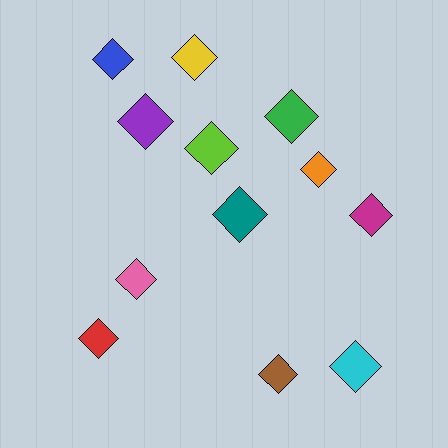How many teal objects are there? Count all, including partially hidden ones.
There is 1 teal object.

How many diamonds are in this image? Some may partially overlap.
There are 12 diamonds.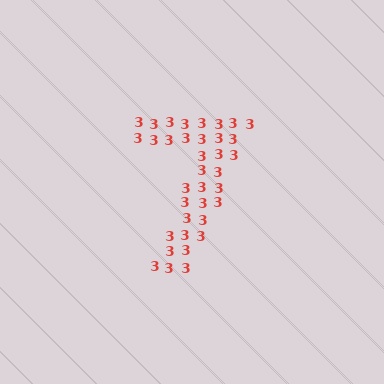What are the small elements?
The small elements are digit 3's.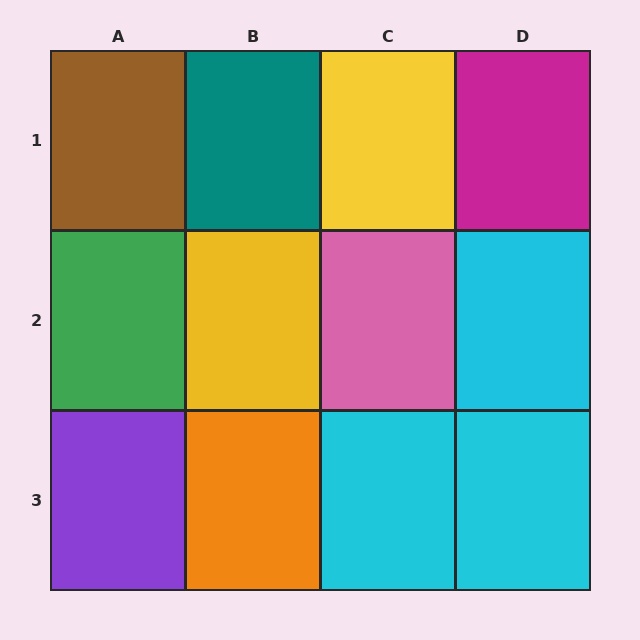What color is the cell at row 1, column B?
Teal.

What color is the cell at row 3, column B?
Orange.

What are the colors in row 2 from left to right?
Green, yellow, pink, cyan.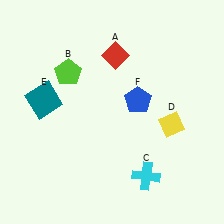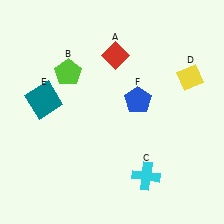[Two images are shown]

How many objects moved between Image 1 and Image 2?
1 object moved between the two images.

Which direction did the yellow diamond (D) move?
The yellow diamond (D) moved up.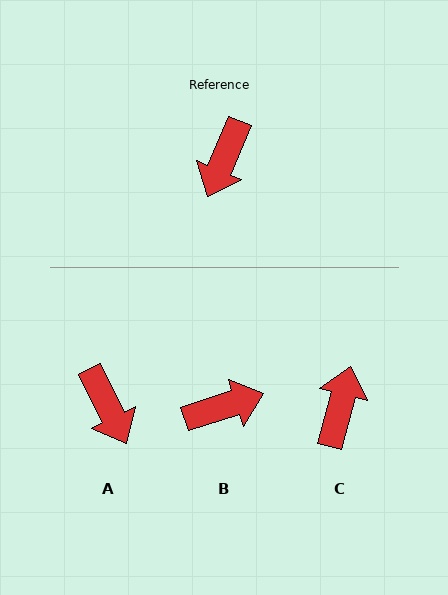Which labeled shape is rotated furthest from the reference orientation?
C, about 171 degrees away.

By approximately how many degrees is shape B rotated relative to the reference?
Approximately 131 degrees counter-clockwise.